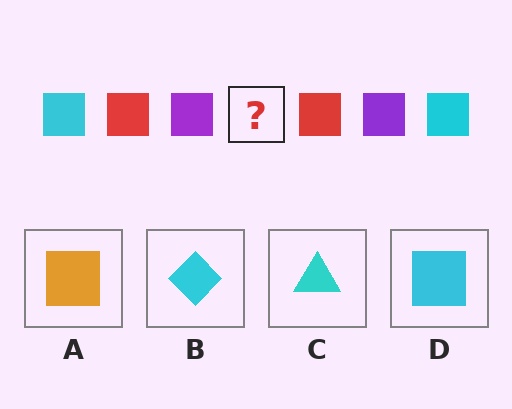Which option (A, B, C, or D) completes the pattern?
D.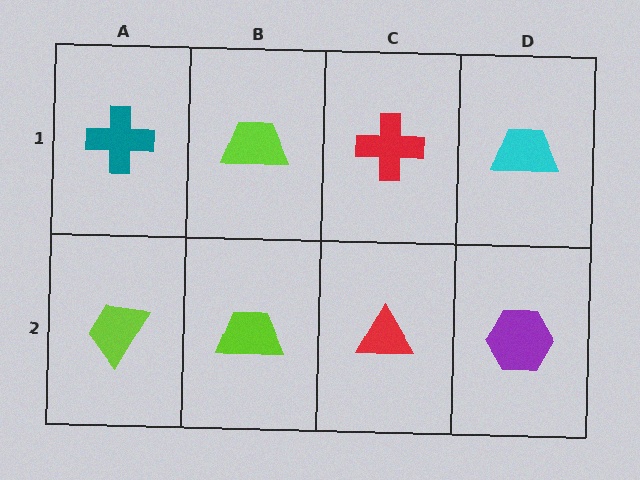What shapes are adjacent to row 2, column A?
A teal cross (row 1, column A), a lime trapezoid (row 2, column B).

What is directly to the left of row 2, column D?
A red triangle.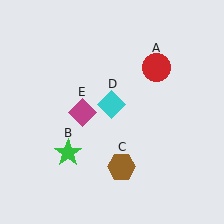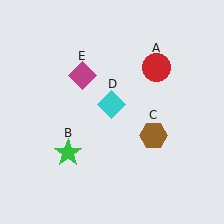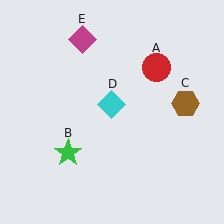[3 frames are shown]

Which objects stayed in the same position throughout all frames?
Red circle (object A) and green star (object B) and cyan diamond (object D) remained stationary.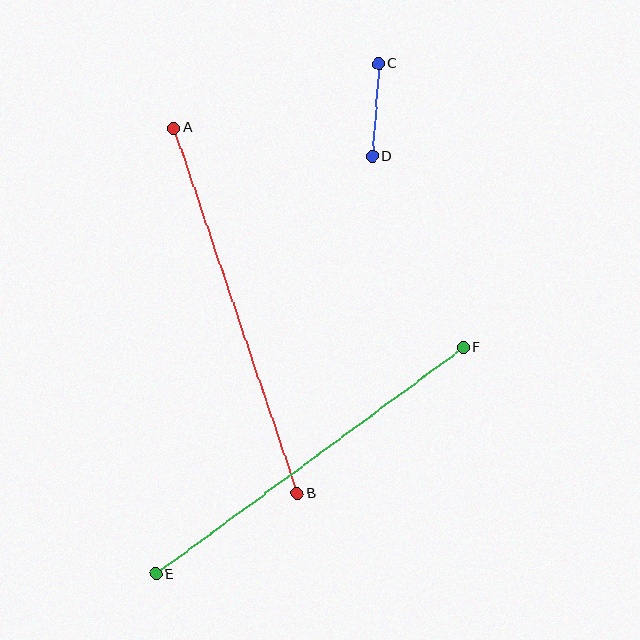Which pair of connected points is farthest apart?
Points A and B are farthest apart.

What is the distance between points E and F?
The distance is approximately 382 pixels.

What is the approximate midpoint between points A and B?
The midpoint is at approximately (236, 311) pixels.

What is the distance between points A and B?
The distance is approximately 386 pixels.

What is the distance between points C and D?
The distance is approximately 93 pixels.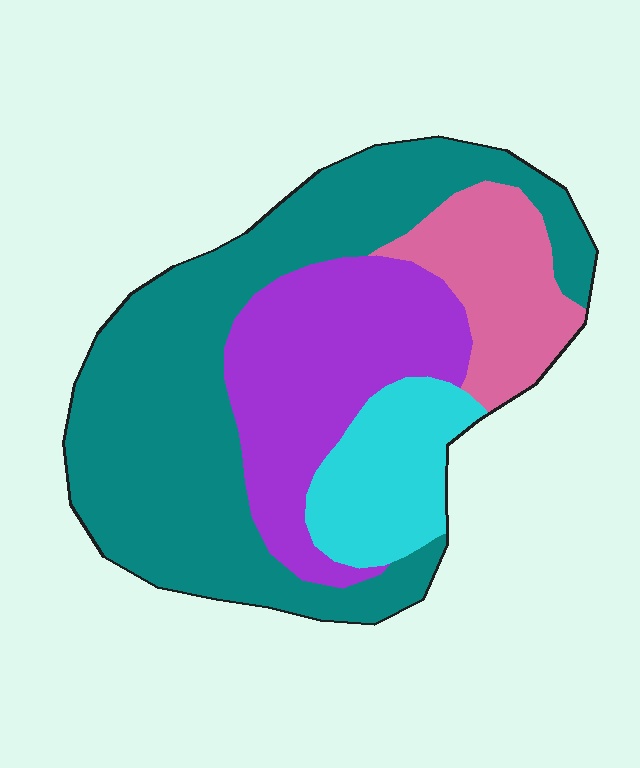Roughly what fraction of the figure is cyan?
Cyan covers 13% of the figure.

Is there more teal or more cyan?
Teal.